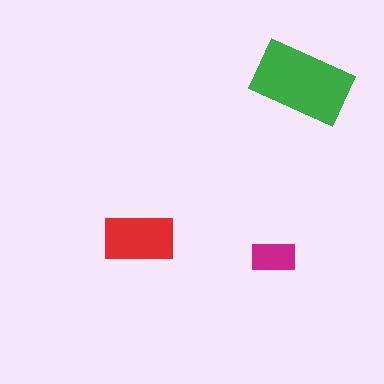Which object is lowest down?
The magenta rectangle is bottommost.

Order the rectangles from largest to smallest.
the green one, the red one, the magenta one.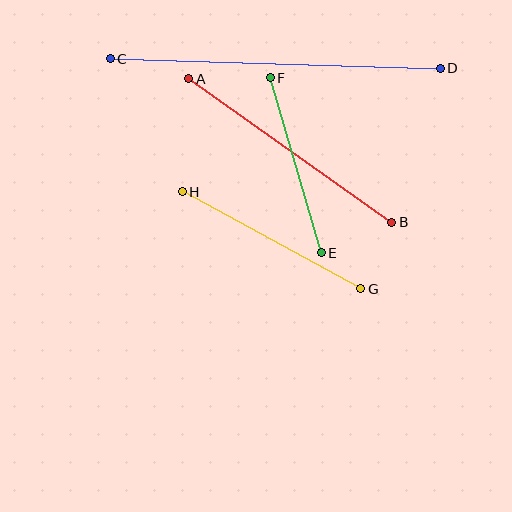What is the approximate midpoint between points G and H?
The midpoint is at approximately (272, 240) pixels.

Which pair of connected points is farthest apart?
Points C and D are farthest apart.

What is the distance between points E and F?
The distance is approximately 182 pixels.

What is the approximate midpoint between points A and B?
The midpoint is at approximately (290, 151) pixels.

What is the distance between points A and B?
The distance is approximately 249 pixels.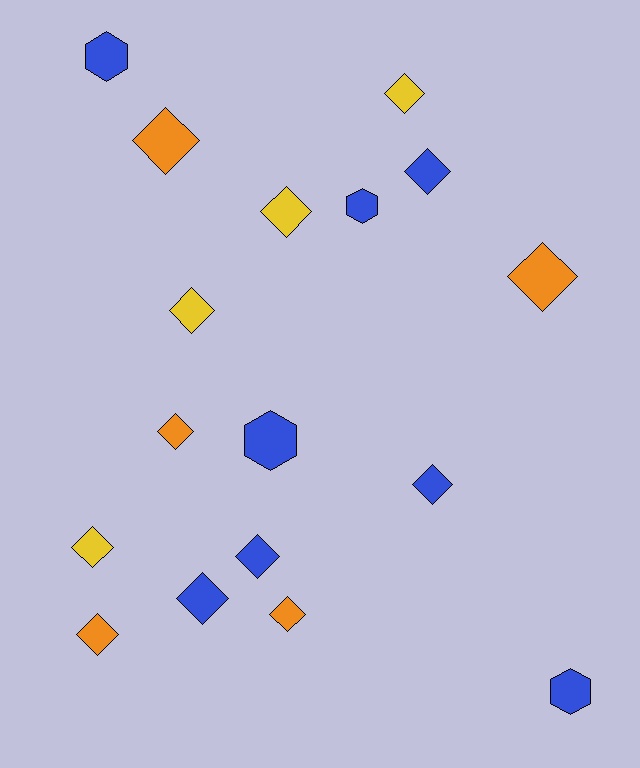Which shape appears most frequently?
Diamond, with 13 objects.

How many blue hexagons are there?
There are 4 blue hexagons.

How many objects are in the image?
There are 17 objects.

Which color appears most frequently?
Blue, with 8 objects.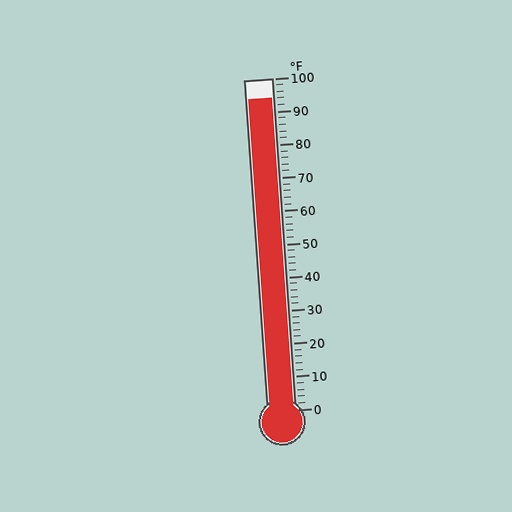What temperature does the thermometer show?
The thermometer shows approximately 94°F.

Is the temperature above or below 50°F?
The temperature is above 50°F.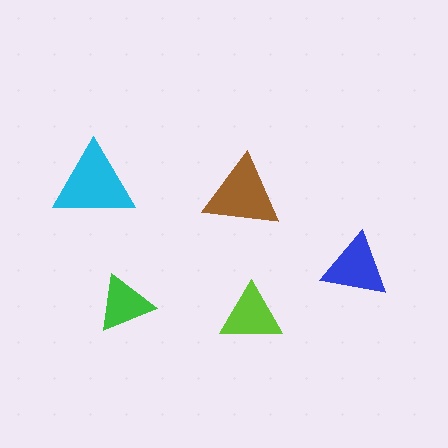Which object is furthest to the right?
The blue triangle is rightmost.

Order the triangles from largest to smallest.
the cyan one, the brown one, the blue one, the lime one, the green one.